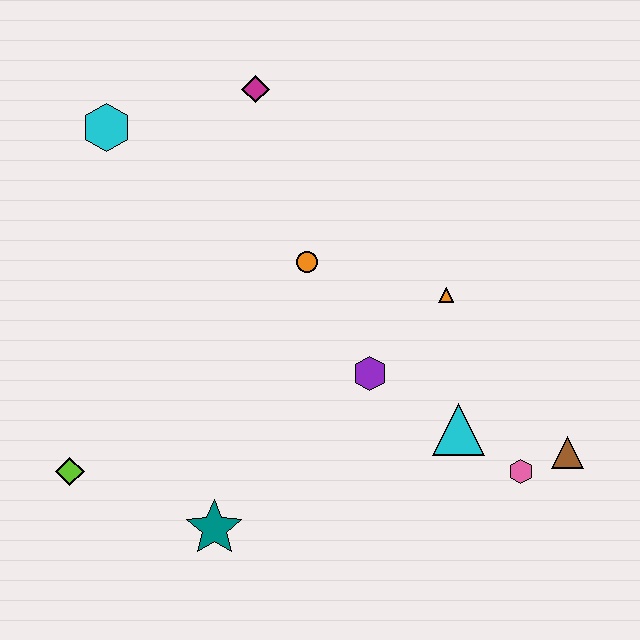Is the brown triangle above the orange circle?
No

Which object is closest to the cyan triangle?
The pink hexagon is closest to the cyan triangle.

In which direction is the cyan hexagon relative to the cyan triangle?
The cyan hexagon is to the left of the cyan triangle.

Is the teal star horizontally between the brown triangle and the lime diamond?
Yes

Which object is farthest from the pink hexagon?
The cyan hexagon is farthest from the pink hexagon.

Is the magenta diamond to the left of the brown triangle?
Yes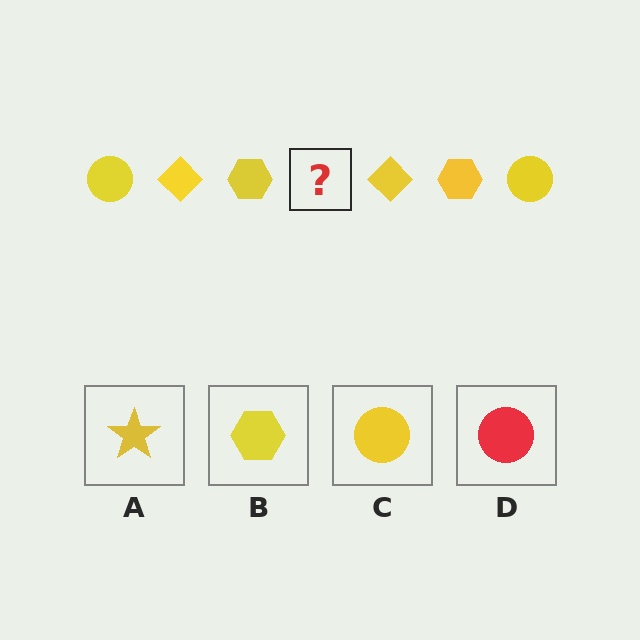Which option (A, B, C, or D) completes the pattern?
C.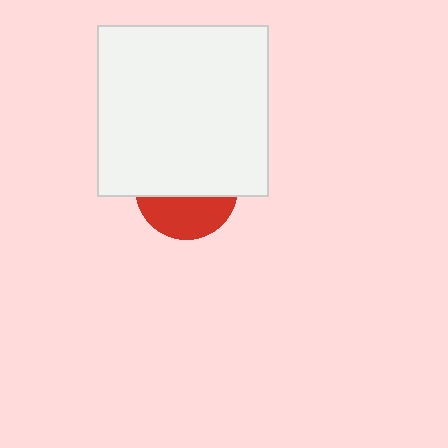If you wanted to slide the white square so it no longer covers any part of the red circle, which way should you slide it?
Slide it up — that is the most direct way to separate the two shapes.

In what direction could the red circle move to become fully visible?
The red circle could move down. That would shift it out from behind the white square entirely.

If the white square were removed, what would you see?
You would see the complete red circle.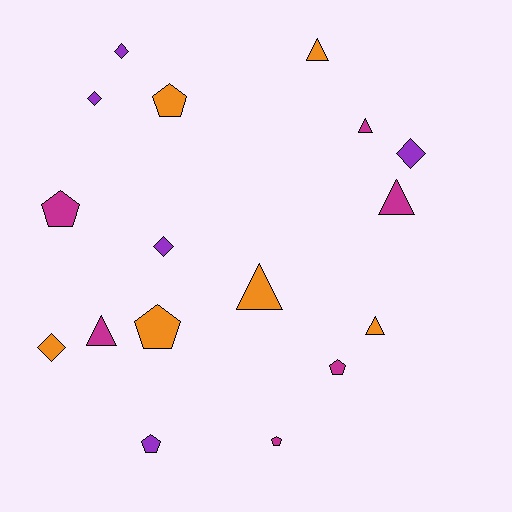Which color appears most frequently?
Orange, with 6 objects.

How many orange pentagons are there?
There are 2 orange pentagons.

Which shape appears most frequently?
Pentagon, with 6 objects.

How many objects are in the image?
There are 17 objects.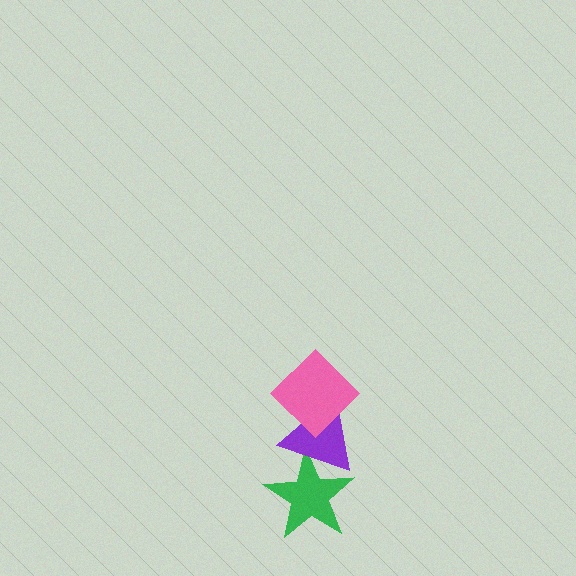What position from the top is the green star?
The green star is 3rd from the top.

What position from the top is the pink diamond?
The pink diamond is 1st from the top.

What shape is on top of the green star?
The purple triangle is on top of the green star.